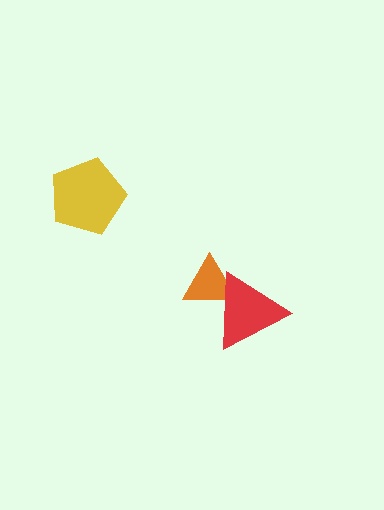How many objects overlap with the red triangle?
1 object overlaps with the red triangle.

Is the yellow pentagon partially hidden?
No, no other shape covers it.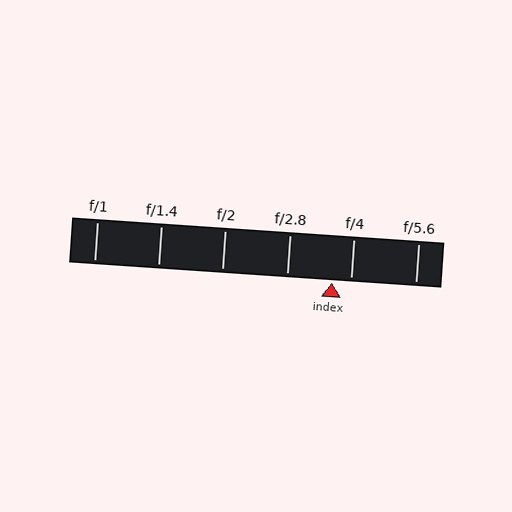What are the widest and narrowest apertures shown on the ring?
The widest aperture shown is f/1 and the narrowest is f/5.6.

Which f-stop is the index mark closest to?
The index mark is closest to f/4.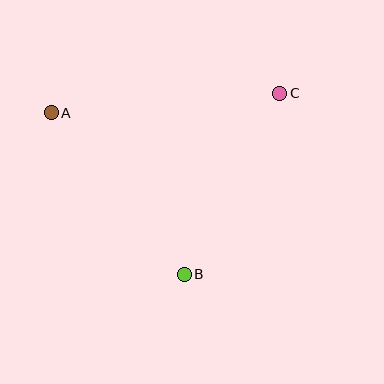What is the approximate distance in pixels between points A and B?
The distance between A and B is approximately 210 pixels.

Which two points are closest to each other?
Points B and C are closest to each other.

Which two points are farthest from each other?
Points A and C are farthest from each other.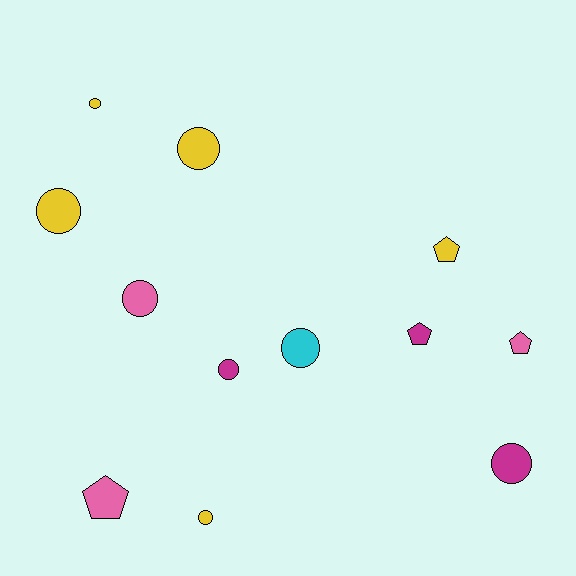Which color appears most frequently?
Yellow, with 5 objects.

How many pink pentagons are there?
There are 2 pink pentagons.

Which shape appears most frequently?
Circle, with 8 objects.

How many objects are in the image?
There are 12 objects.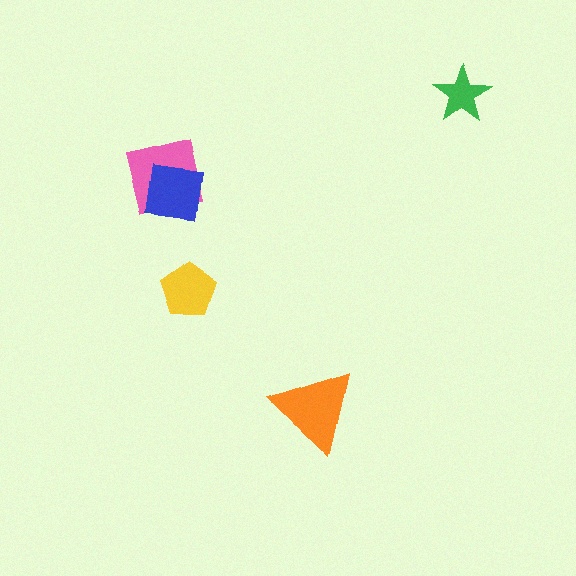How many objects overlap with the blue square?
1 object overlaps with the blue square.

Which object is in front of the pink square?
The blue square is in front of the pink square.